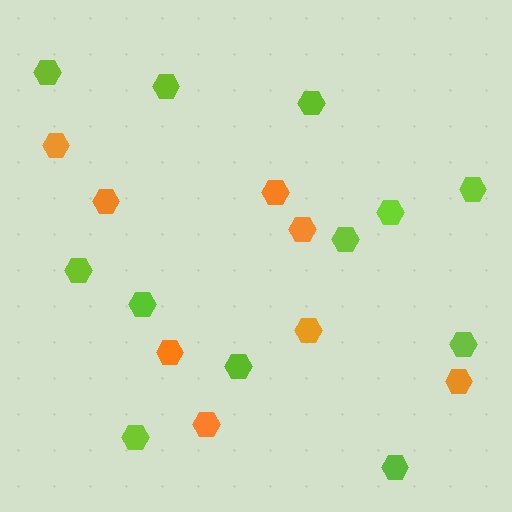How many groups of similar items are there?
There are 2 groups: one group of lime hexagons (12) and one group of orange hexagons (8).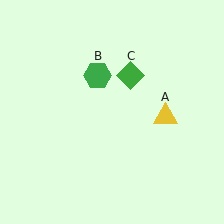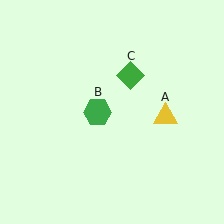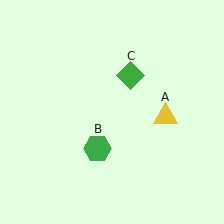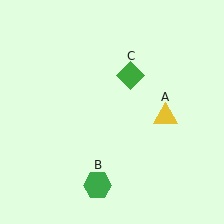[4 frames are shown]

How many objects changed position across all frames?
1 object changed position: green hexagon (object B).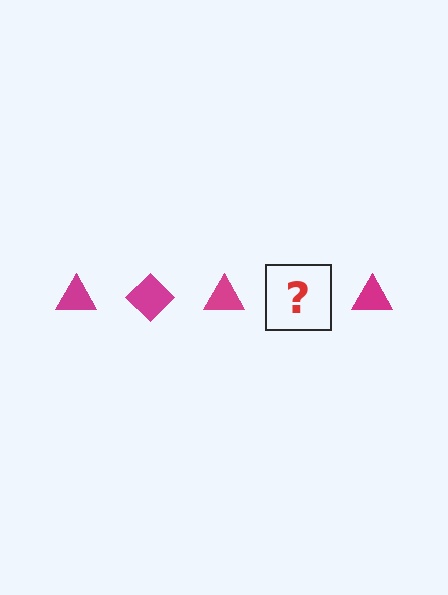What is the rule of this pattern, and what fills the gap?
The rule is that the pattern cycles through triangle, diamond shapes in magenta. The gap should be filled with a magenta diamond.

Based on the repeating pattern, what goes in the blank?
The blank should be a magenta diamond.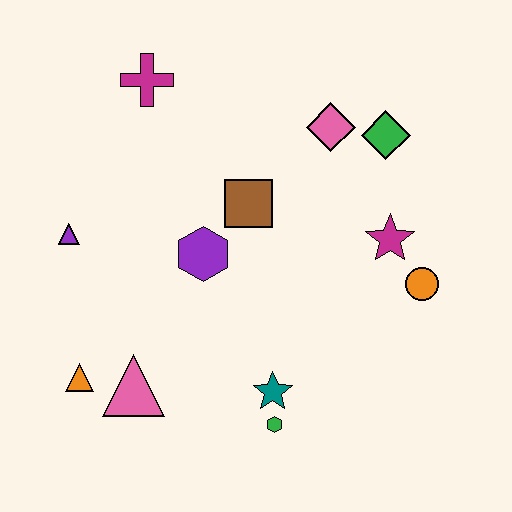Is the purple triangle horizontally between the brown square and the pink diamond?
No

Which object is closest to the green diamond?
The pink diamond is closest to the green diamond.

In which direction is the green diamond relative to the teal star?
The green diamond is above the teal star.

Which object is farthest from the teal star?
The magenta cross is farthest from the teal star.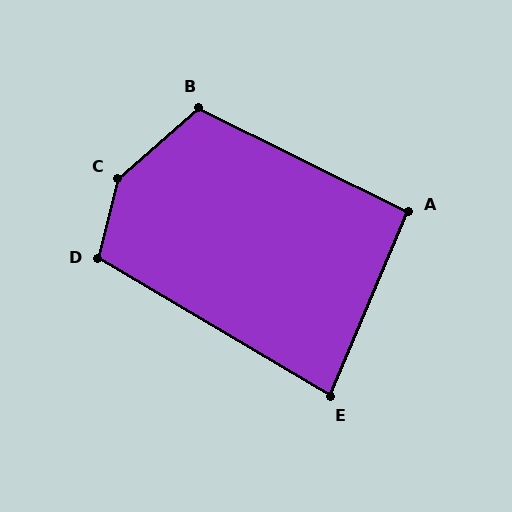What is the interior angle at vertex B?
Approximately 113 degrees (obtuse).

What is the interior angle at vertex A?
Approximately 93 degrees (approximately right).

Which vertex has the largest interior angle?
C, at approximately 145 degrees.